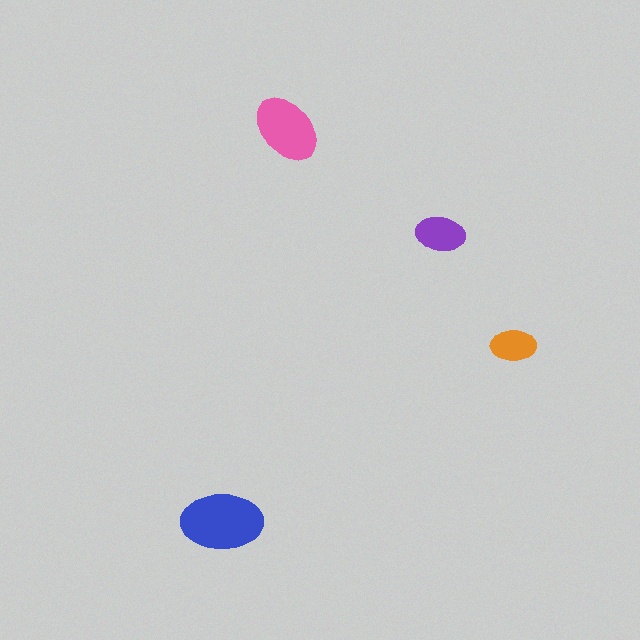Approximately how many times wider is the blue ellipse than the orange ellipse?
About 2 times wider.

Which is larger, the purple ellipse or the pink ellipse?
The pink one.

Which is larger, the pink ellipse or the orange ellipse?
The pink one.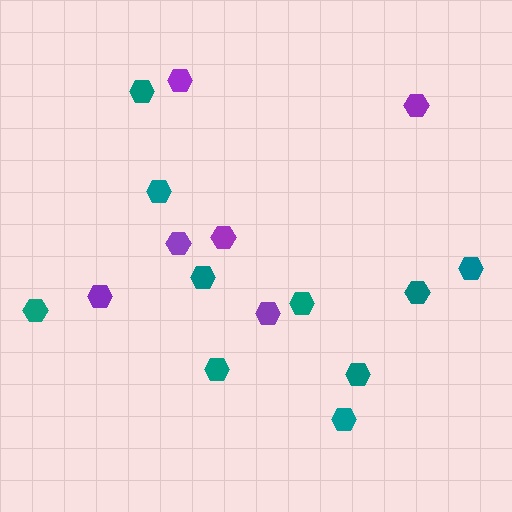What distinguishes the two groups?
There are 2 groups: one group of purple hexagons (6) and one group of teal hexagons (10).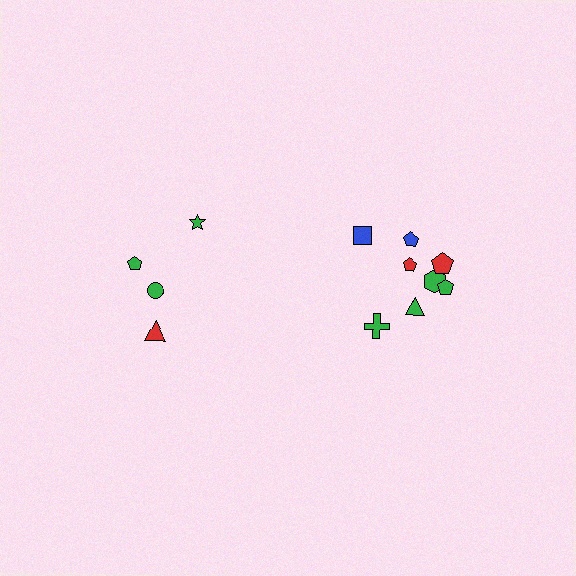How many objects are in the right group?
There are 8 objects.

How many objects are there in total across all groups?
There are 12 objects.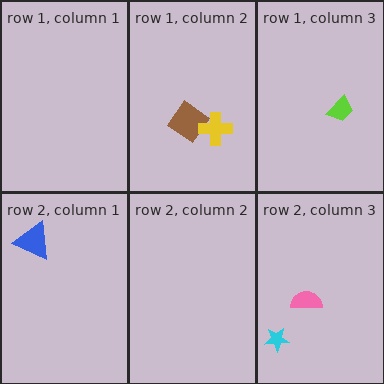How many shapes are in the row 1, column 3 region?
1.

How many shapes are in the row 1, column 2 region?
2.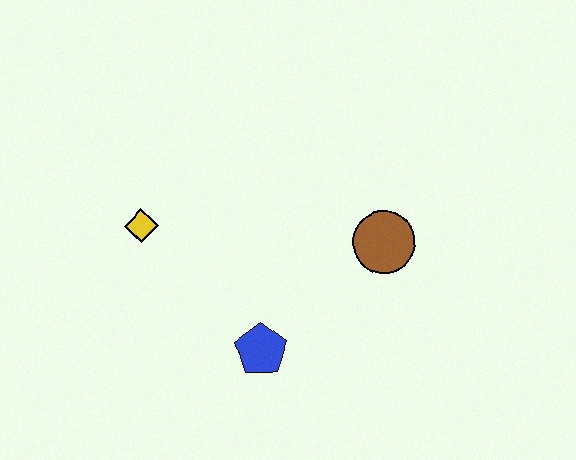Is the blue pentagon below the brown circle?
Yes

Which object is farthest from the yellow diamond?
The brown circle is farthest from the yellow diamond.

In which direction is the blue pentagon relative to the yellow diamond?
The blue pentagon is below the yellow diamond.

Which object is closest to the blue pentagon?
The brown circle is closest to the blue pentagon.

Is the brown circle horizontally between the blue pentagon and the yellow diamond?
No